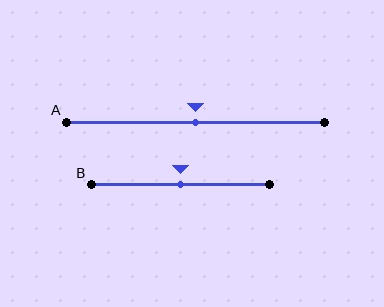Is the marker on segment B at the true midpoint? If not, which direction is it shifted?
Yes, the marker on segment B is at the true midpoint.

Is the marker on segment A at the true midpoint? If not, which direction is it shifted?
Yes, the marker on segment A is at the true midpoint.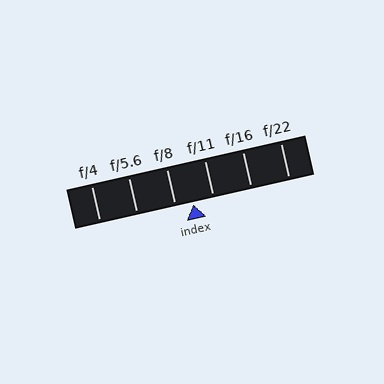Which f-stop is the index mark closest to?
The index mark is closest to f/8.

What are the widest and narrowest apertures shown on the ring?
The widest aperture shown is f/4 and the narrowest is f/22.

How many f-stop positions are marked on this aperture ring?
There are 6 f-stop positions marked.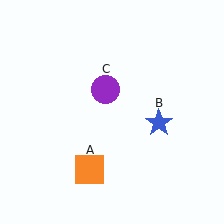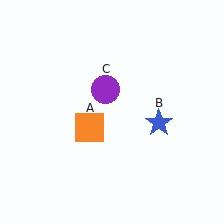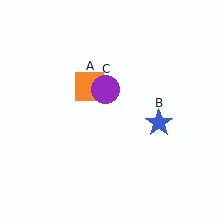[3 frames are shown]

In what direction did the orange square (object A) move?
The orange square (object A) moved up.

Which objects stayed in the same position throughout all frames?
Blue star (object B) and purple circle (object C) remained stationary.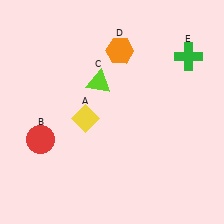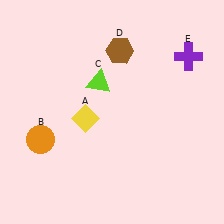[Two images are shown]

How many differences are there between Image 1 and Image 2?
There are 3 differences between the two images.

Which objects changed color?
B changed from red to orange. D changed from orange to brown. E changed from green to purple.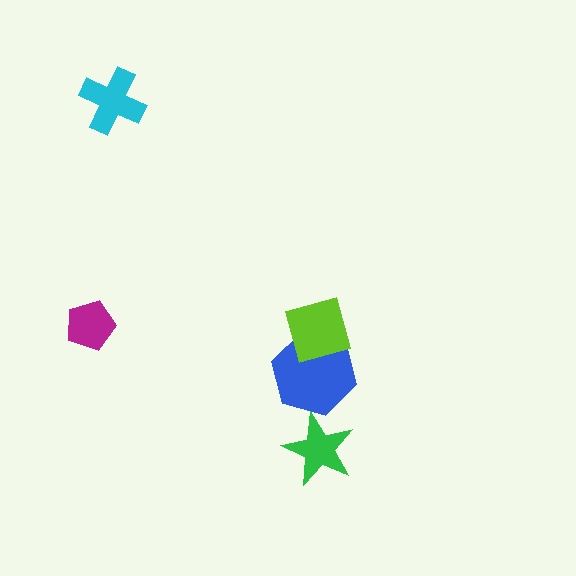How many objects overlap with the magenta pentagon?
0 objects overlap with the magenta pentagon.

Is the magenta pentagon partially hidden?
No, no other shape covers it.